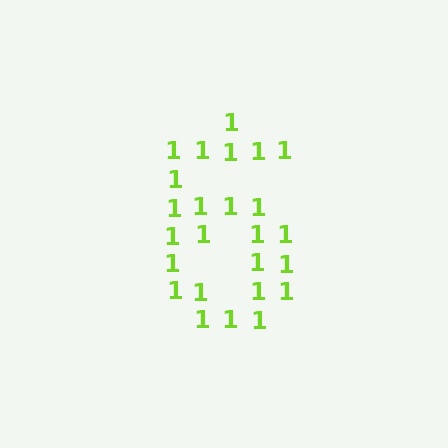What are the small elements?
The small elements are digit 1's.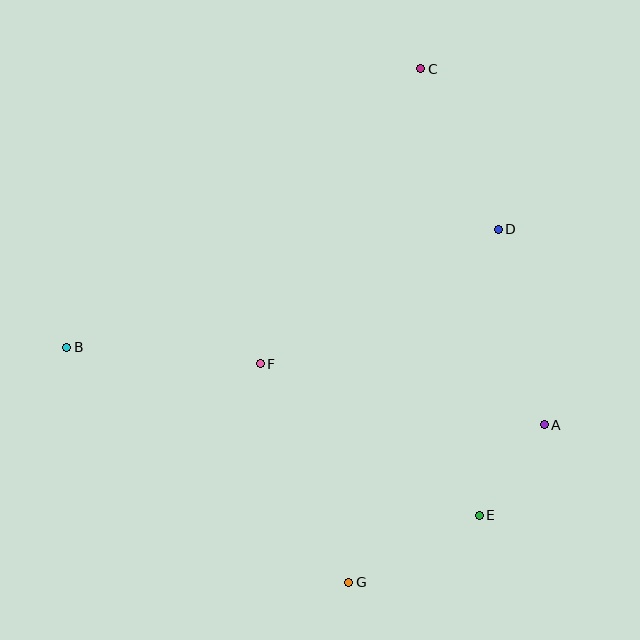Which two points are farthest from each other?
Points C and G are farthest from each other.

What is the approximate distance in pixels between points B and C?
The distance between B and C is approximately 450 pixels.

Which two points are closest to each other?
Points A and E are closest to each other.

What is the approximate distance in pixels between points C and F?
The distance between C and F is approximately 336 pixels.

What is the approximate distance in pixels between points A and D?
The distance between A and D is approximately 201 pixels.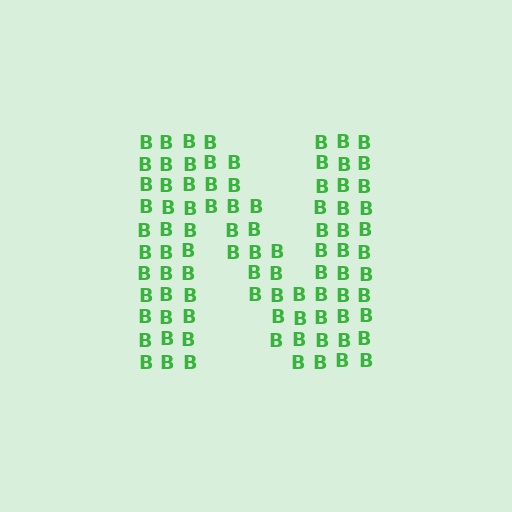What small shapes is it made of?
It is made of small letter B's.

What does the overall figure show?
The overall figure shows the letter N.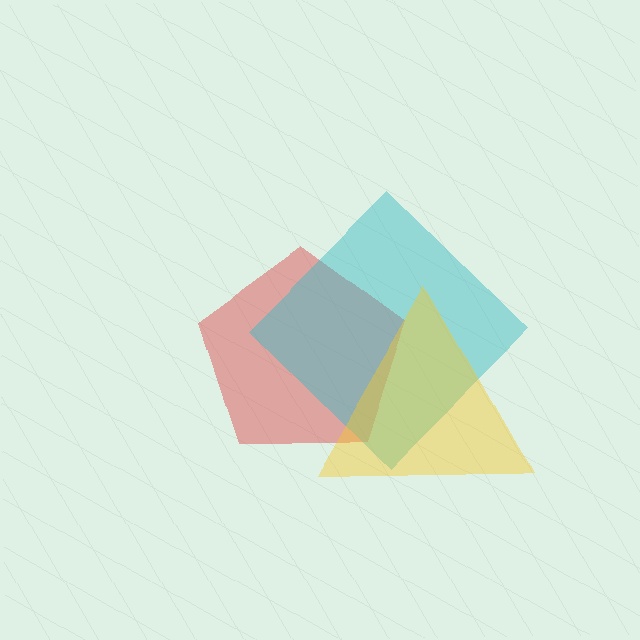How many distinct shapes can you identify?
There are 3 distinct shapes: a red pentagon, a cyan diamond, a yellow triangle.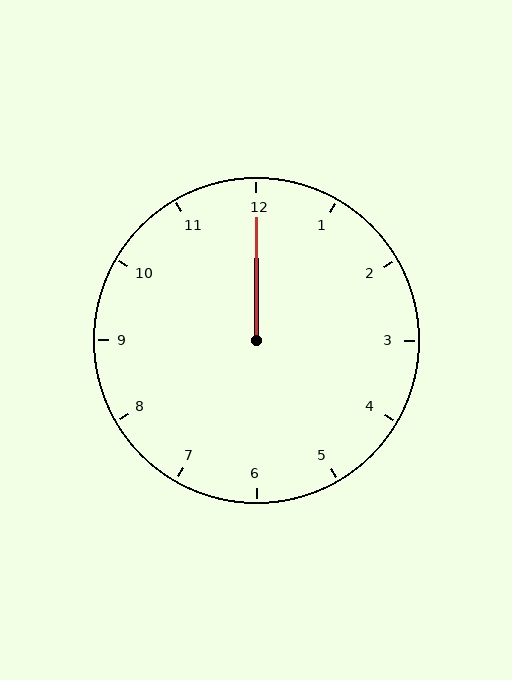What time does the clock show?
12:00.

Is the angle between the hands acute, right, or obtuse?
It is acute.